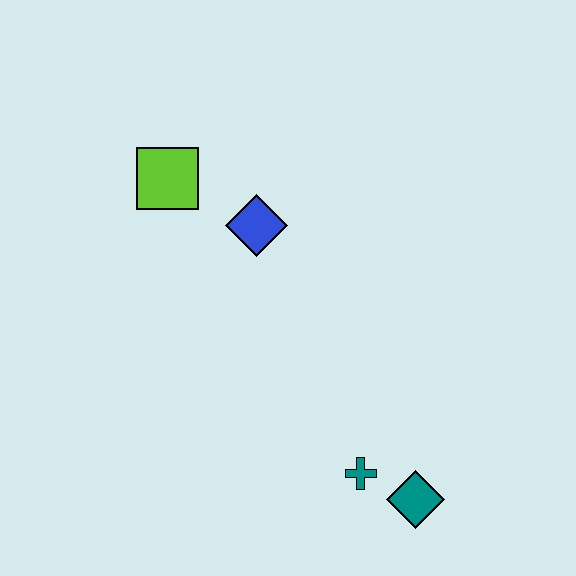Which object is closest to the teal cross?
The teal diamond is closest to the teal cross.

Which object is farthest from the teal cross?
The lime square is farthest from the teal cross.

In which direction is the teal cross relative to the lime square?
The teal cross is below the lime square.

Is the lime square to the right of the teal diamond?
No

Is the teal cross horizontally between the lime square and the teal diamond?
Yes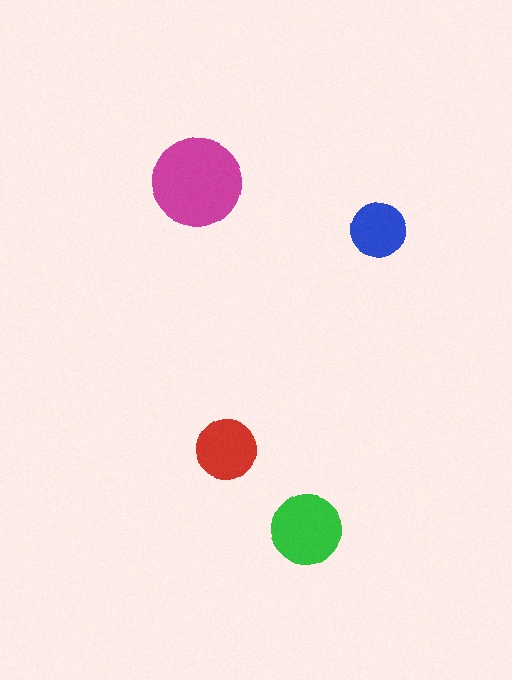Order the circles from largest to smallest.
the magenta one, the green one, the red one, the blue one.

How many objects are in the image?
There are 4 objects in the image.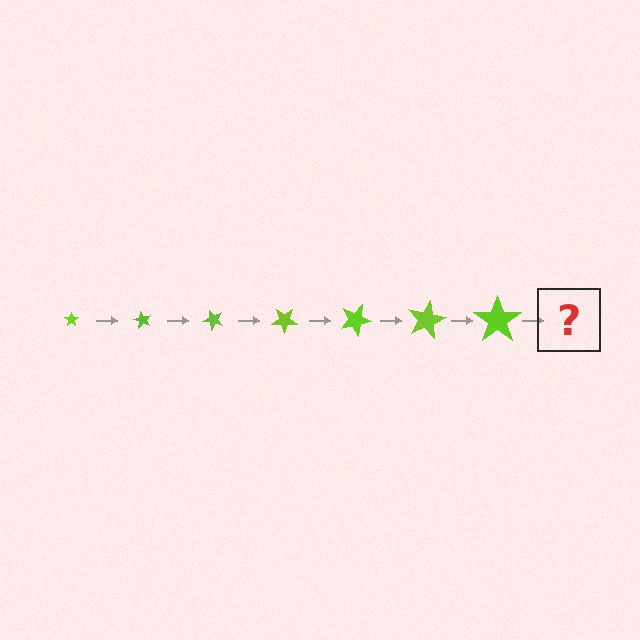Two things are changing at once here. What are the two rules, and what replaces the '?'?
The two rules are that the star grows larger each step and it rotates 60 degrees each step. The '?' should be a star, larger than the previous one and rotated 420 degrees from the start.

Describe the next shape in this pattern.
It should be a star, larger than the previous one and rotated 420 degrees from the start.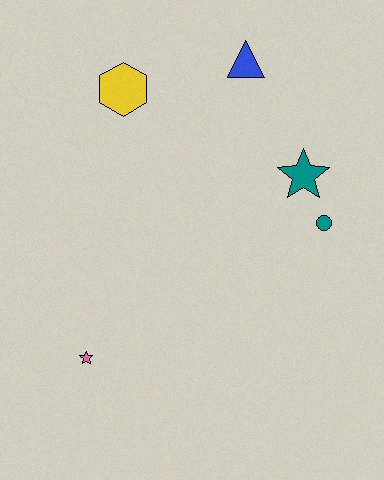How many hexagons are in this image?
There is 1 hexagon.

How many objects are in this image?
There are 5 objects.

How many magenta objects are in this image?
There are no magenta objects.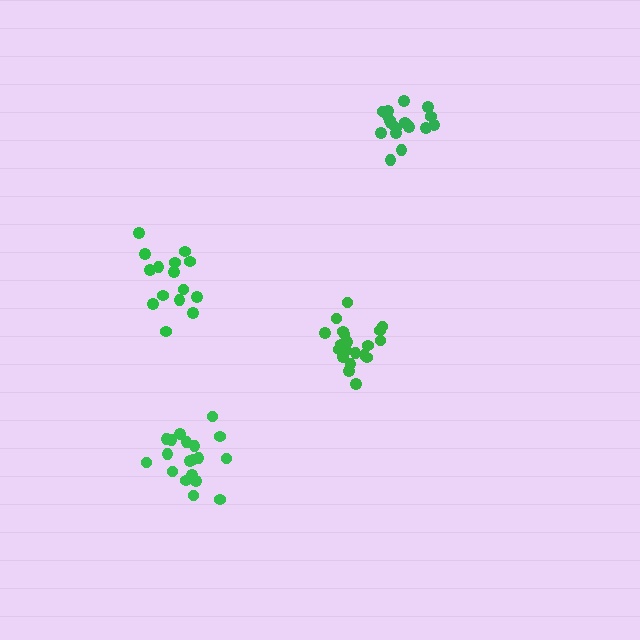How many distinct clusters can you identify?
There are 4 distinct clusters.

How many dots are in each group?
Group 1: 19 dots, Group 2: 18 dots, Group 3: 20 dots, Group 4: 15 dots (72 total).